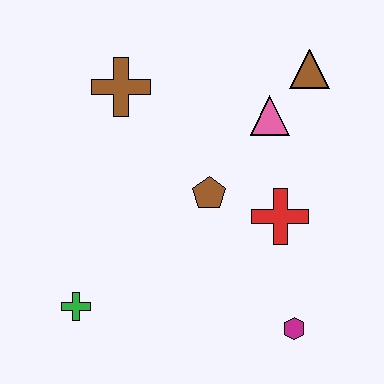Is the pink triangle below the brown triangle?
Yes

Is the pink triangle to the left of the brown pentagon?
No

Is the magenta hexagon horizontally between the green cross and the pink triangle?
No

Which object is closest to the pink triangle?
The brown triangle is closest to the pink triangle.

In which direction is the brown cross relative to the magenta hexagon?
The brown cross is above the magenta hexagon.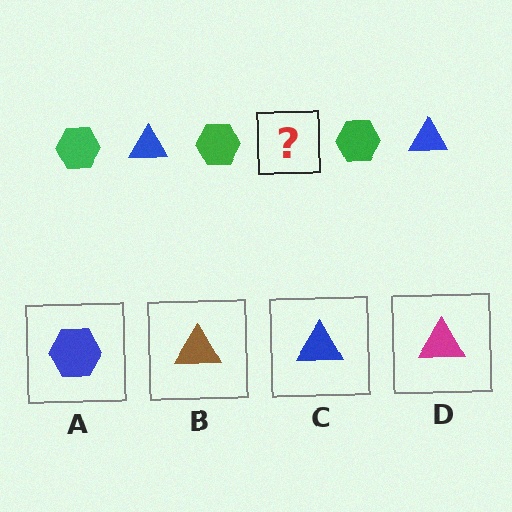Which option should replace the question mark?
Option C.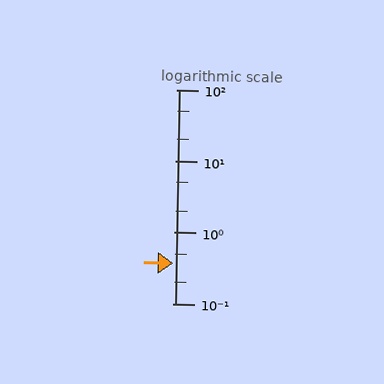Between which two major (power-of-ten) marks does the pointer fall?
The pointer is between 0.1 and 1.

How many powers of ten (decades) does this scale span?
The scale spans 3 decades, from 0.1 to 100.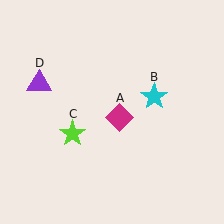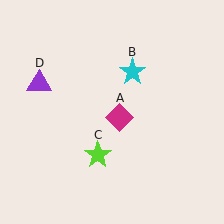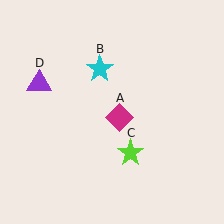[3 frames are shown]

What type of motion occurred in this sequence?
The cyan star (object B), lime star (object C) rotated counterclockwise around the center of the scene.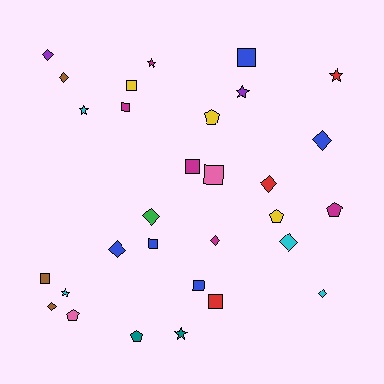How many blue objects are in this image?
There are 5 blue objects.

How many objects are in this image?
There are 30 objects.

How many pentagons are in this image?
There are 5 pentagons.